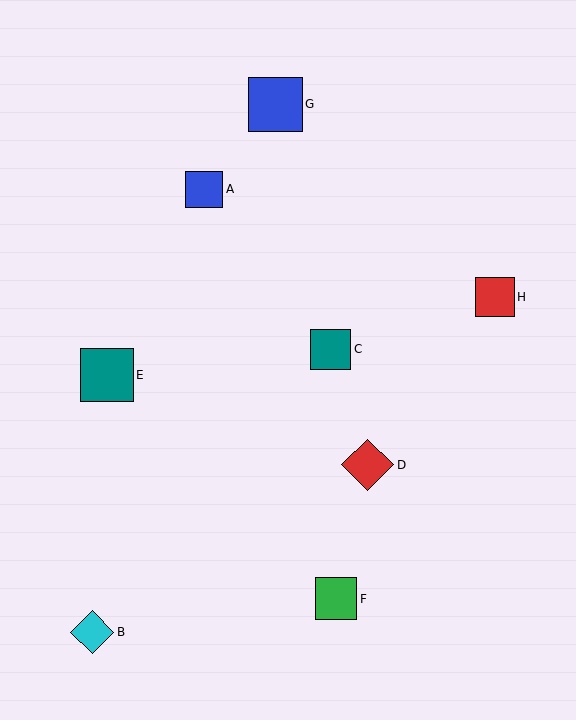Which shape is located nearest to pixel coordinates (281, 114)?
The blue square (labeled G) at (275, 104) is nearest to that location.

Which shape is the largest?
The blue square (labeled G) is the largest.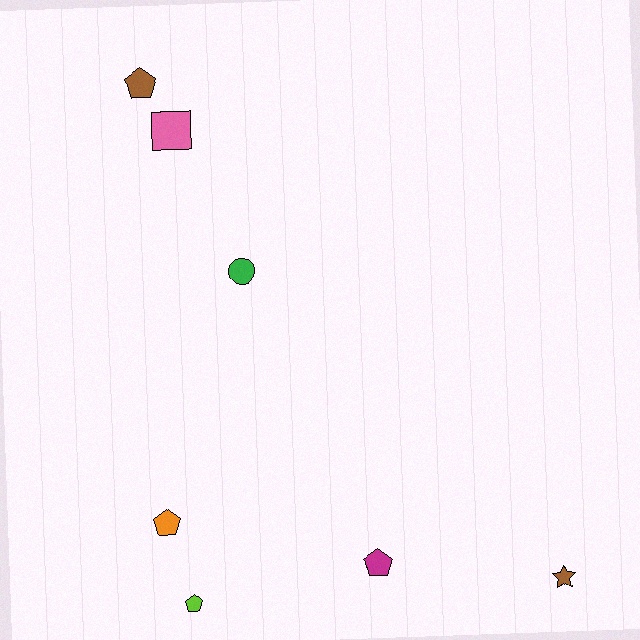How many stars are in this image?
There is 1 star.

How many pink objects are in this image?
There is 1 pink object.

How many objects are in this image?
There are 7 objects.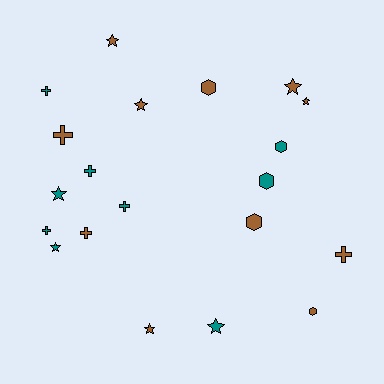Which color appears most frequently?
Brown, with 11 objects.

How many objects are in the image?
There are 20 objects.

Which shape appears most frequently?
Star, with 8 objects.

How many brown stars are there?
There are 5 brown stars.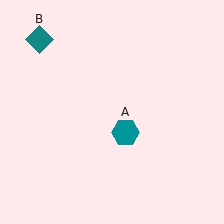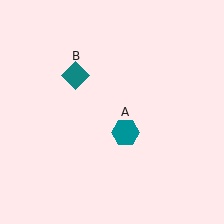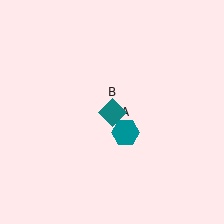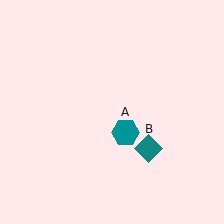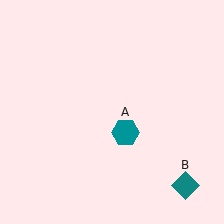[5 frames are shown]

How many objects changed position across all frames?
1 object changed position: teal diamond (object B).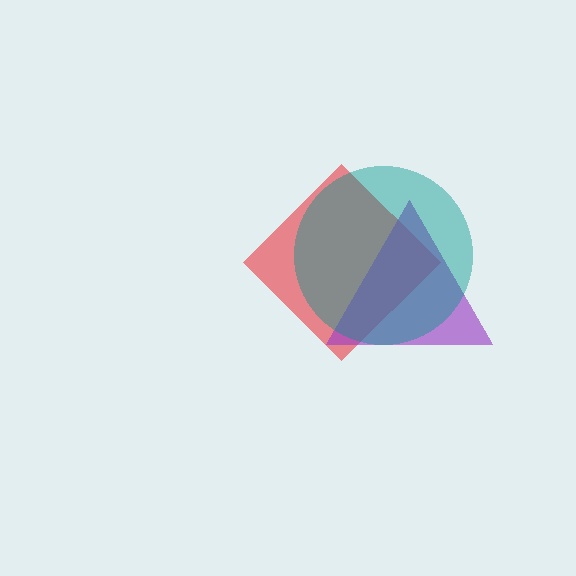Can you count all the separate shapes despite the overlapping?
Yes, there are 3 separate shapes.